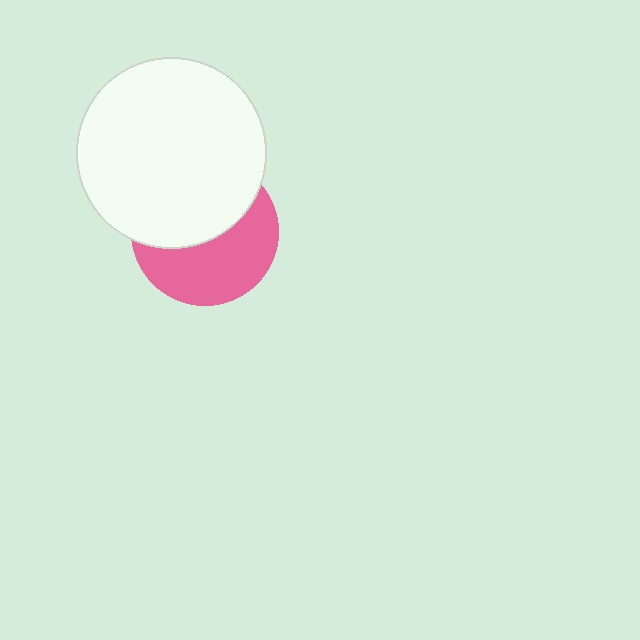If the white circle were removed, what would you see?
You would see the complete pink circle.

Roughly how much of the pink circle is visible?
About half of it is visible (roughly 50%).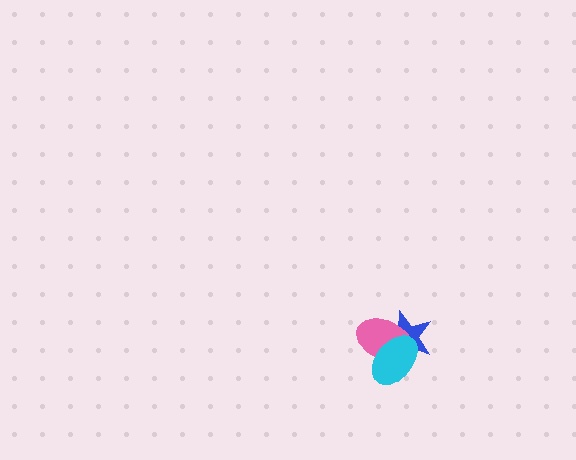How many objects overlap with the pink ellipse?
2 objects overlap with the pink ellipse.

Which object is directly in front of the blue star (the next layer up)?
The pink ellipse is directly in front of the blue star.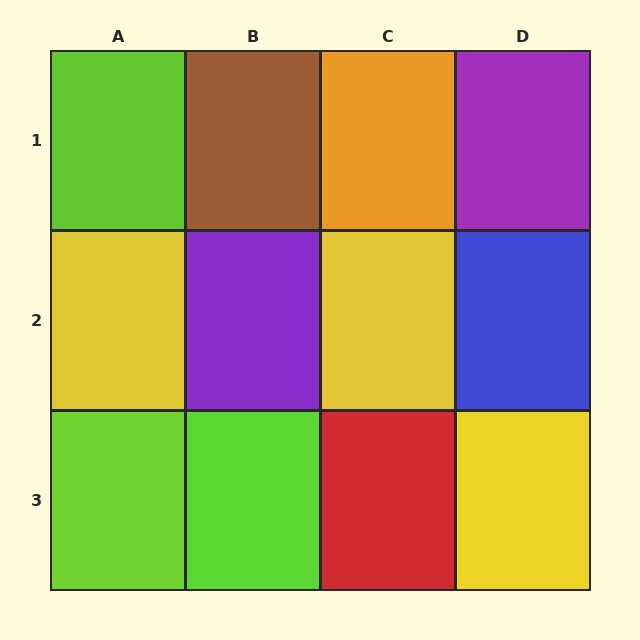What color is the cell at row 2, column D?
Blue.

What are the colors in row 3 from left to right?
Lime, lime, red, yellow.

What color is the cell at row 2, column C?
Yellow.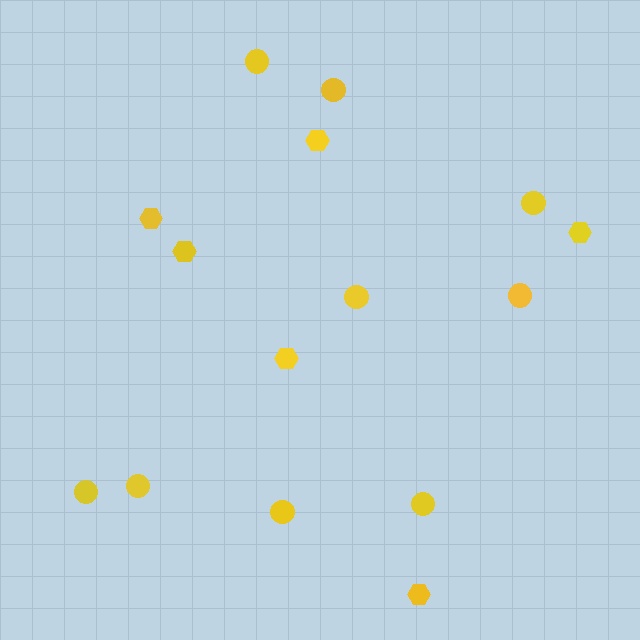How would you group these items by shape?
There are 2 groups: one group of hexagons (6) and one group of circles (9).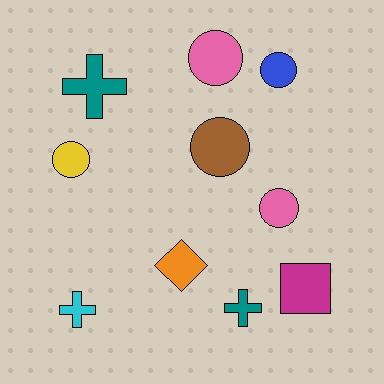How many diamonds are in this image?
There is 1 diamond.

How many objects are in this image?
There are 10 objects.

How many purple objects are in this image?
There are no purple objects.